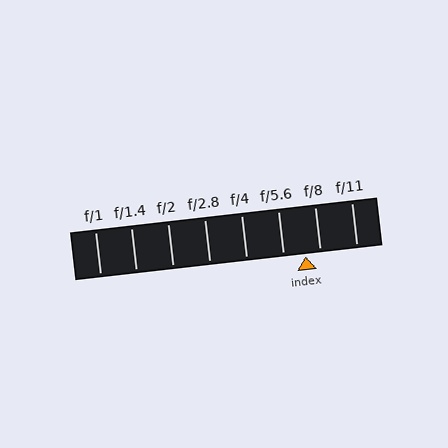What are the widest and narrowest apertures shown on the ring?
The widest aperture shown is f/1 and the narrowest is f/11.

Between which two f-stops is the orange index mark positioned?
The index mark is between f/5.6 and f/8.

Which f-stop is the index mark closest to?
The index mark is closest to f/8.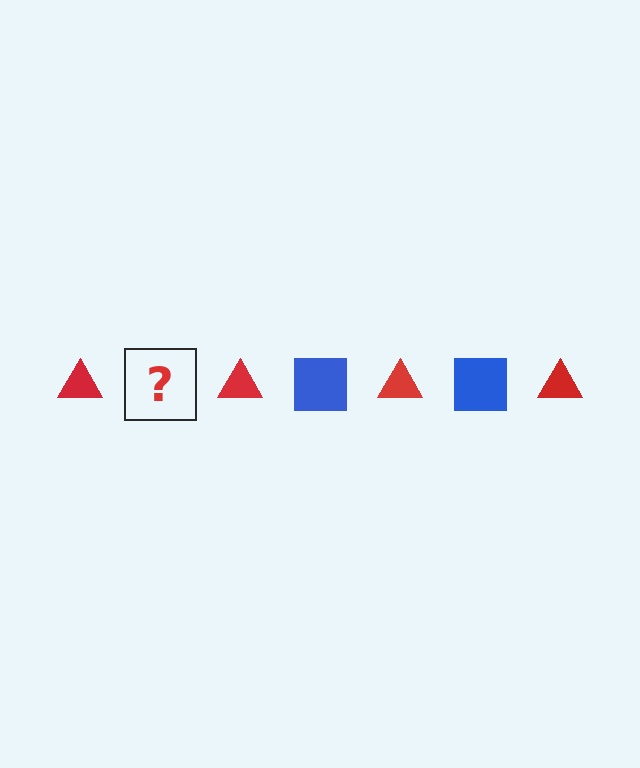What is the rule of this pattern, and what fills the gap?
The rule is that the pattern alternates between red triangle and blue square. The gap should be filled with a blue square.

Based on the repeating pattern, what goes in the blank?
The blank should be a blue square.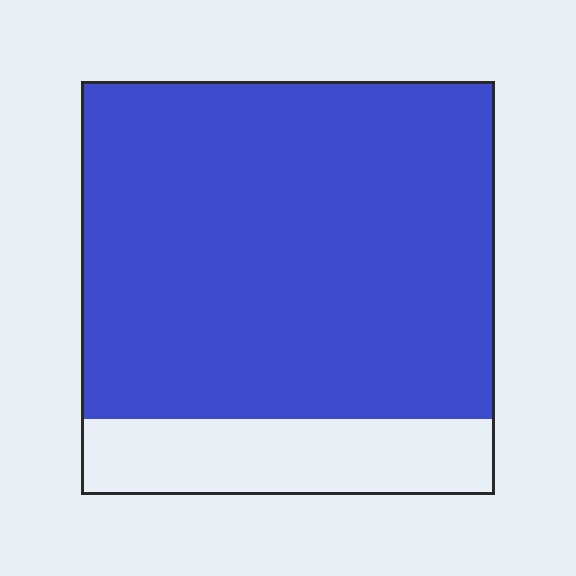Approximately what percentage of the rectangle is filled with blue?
Approximately 80%.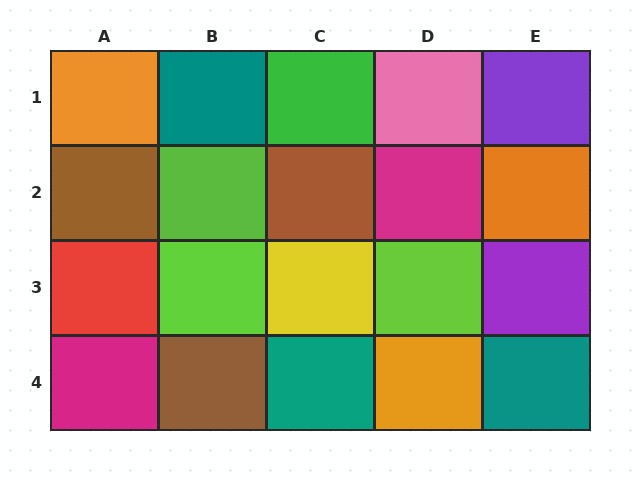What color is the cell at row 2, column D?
Magenta.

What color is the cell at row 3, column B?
Lime.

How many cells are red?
1 cell is red.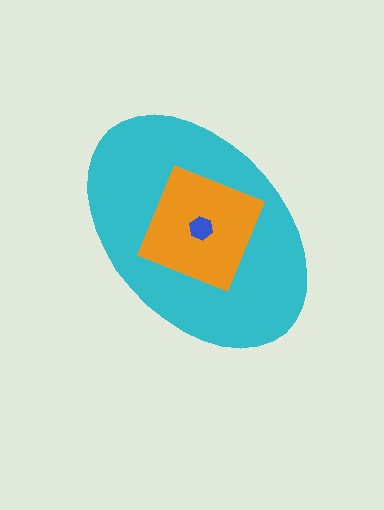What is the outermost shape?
The cyan ellipse.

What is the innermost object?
The blue hexagon.